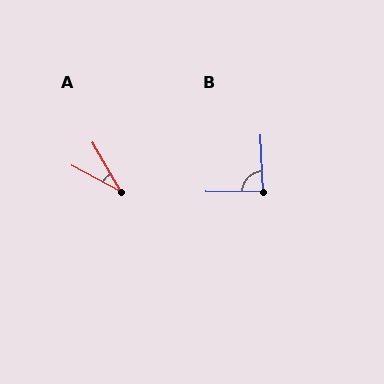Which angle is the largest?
B, at approximately 86 degrees.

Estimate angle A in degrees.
Approximately 32 degrees.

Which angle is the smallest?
A, at approximately 32 degrees.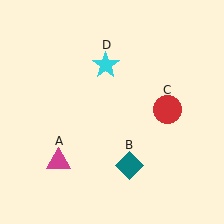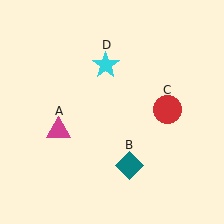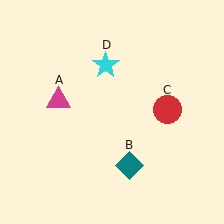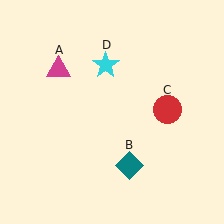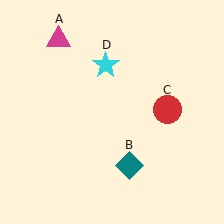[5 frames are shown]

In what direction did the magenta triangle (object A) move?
The magenta triangle (object A) moved up.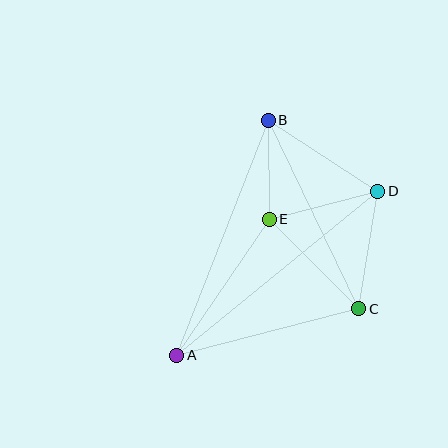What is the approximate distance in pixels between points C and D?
The distance between C and D is approximately 119 pixels.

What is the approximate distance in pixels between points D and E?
The distance between D and E is approximately 112 pixels.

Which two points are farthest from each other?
Points A and D are farthest from each other.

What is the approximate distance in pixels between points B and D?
The distance between B and D is approximately 130 pixels.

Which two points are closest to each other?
Points B and E are closest to each other.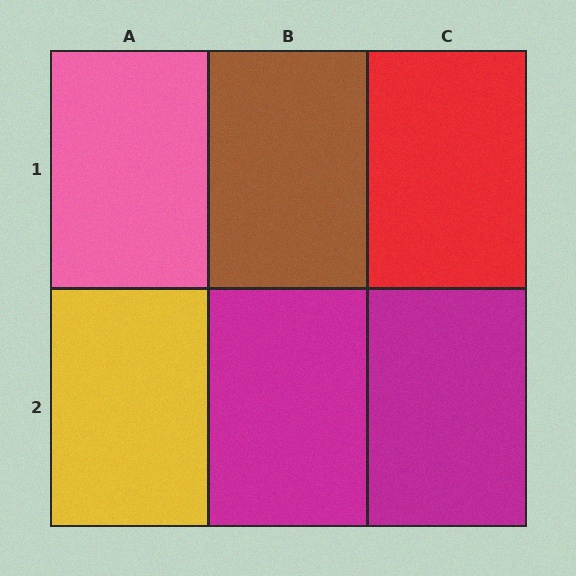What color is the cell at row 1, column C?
Red.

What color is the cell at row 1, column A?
Pink.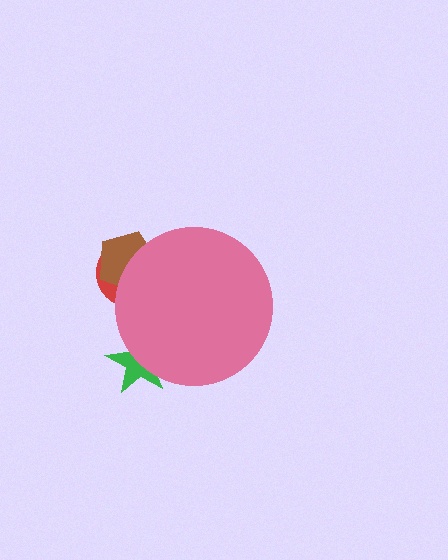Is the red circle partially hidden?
Yes, the red circle is partially hidden behind the pink circle.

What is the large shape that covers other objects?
A pink circle.